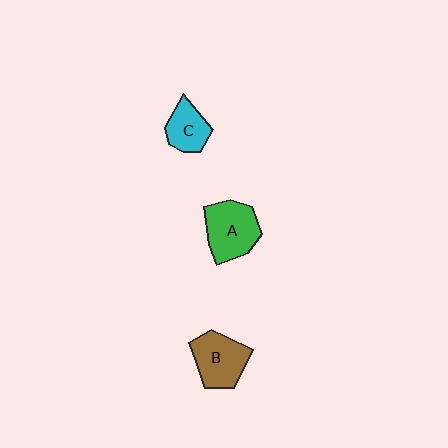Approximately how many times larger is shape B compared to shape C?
Approximately 1.5 times.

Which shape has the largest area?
Shape A (green).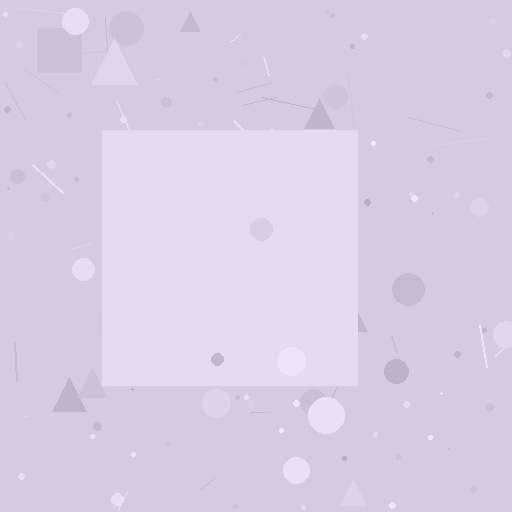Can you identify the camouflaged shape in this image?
The camouflaged shape is a square.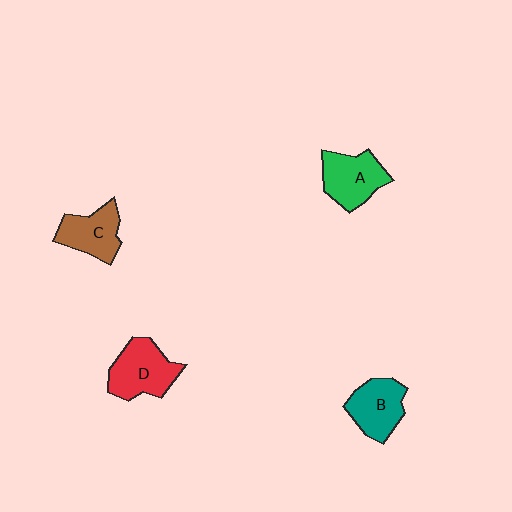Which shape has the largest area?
Shape D (red).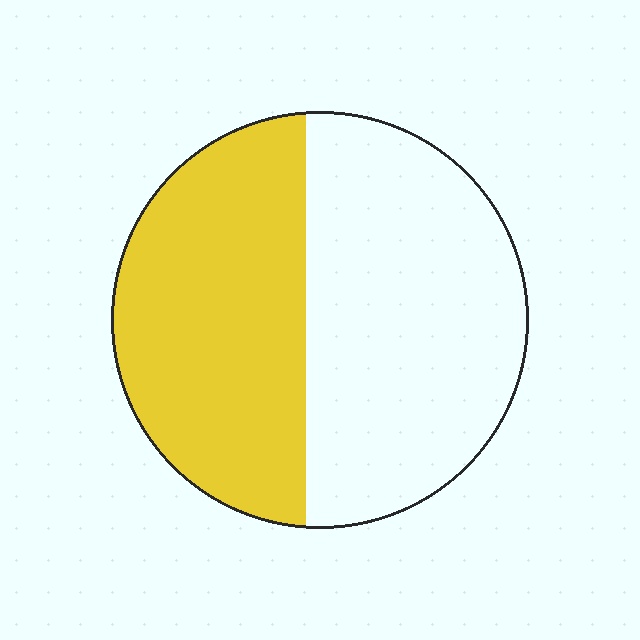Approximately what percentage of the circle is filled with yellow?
Approximately 45%.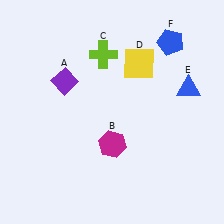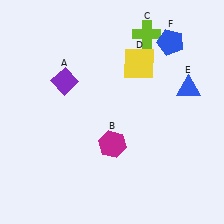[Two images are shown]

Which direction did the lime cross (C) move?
The lime cross (C) moved right.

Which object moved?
The lime cross (C) moved right.